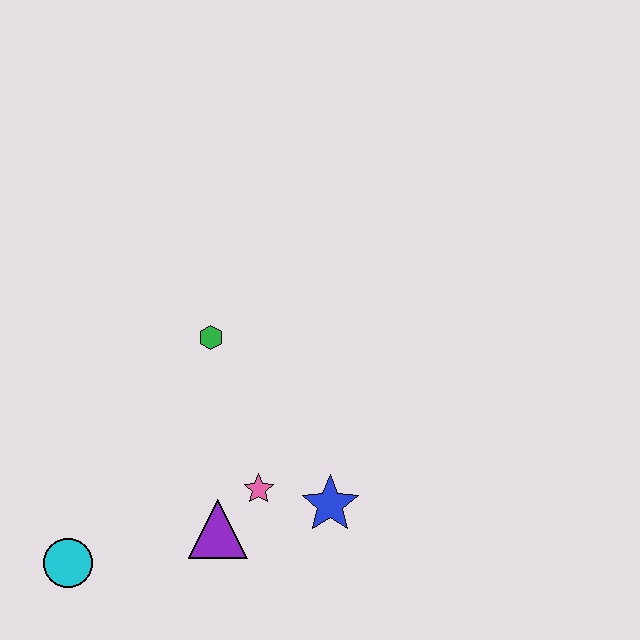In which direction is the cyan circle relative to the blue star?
The cyan circle is to the left of the blue star.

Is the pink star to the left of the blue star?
Yes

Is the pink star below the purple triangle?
No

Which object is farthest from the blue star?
The cyan circle is farthest from the blue star.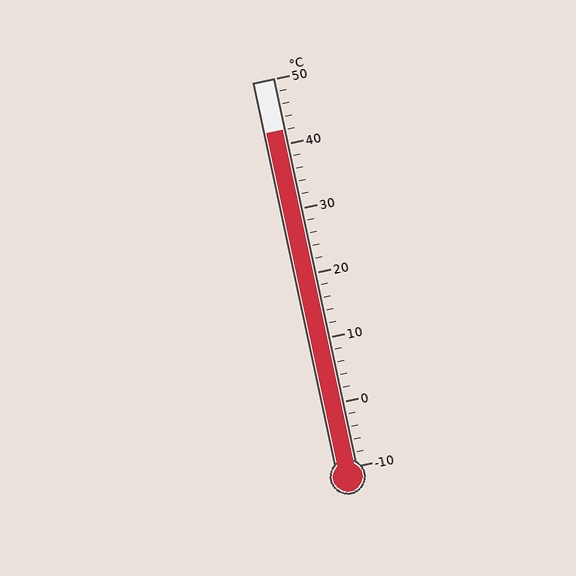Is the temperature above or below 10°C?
The temperature is above 10°C.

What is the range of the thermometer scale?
The thermometer scale ranges from -10°C to 50°C.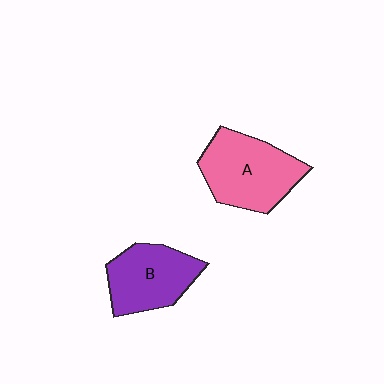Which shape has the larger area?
Shape A (pink).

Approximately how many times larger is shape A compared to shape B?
Approximately 1.2 times.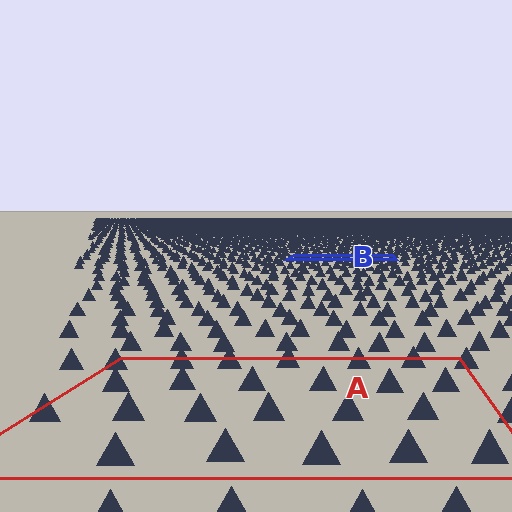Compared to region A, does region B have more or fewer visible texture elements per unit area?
Region B has more texture elements per unit area — they are packed more densely because it is farther away.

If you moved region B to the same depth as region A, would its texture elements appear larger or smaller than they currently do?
They would appear larger. At a closer depth, the same texture elements are projected at a bigger on-screen size.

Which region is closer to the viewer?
Region A is closer. The texture elements there are larger and more spread out.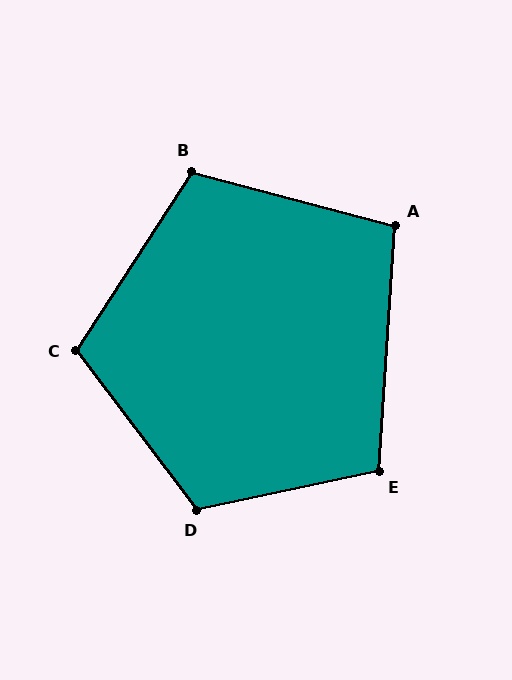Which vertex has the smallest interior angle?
A, at approximately 101 degrees.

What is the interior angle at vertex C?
Approximately 110 degrees (obtuse).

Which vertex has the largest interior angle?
D, at approximately 115 degrees.